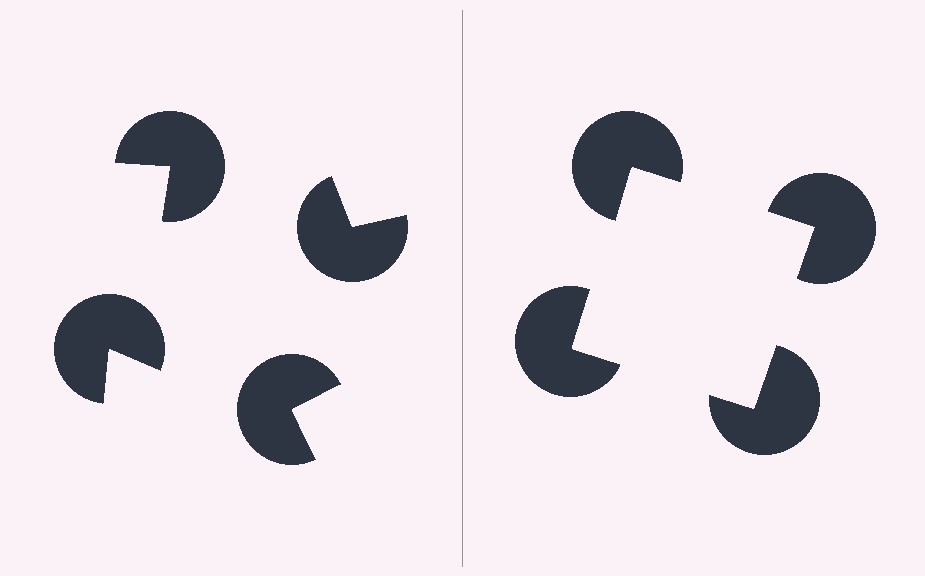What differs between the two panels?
The pac-man discs are positioned identically on both sides; only the wedge orientations differ. On the right they align to a square; on the left they are misaligned.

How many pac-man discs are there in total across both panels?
8 — 4 on each side.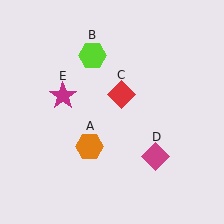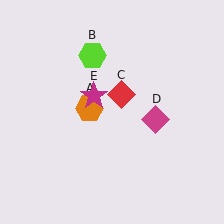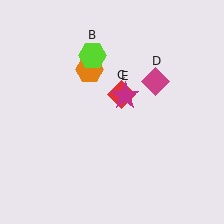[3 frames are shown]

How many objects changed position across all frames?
3 objects changed position: orange hexagon (object A), magenta diamond (object D), magenta star (object E).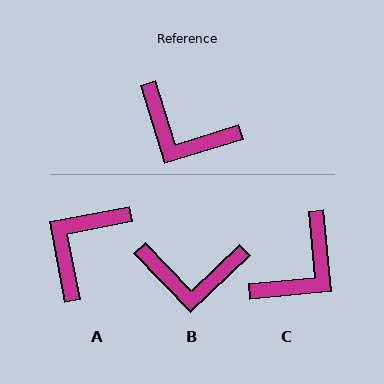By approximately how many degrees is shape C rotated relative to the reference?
Approximately 78 degrees counter-clockwise.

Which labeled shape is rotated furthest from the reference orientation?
A, about 96 degrees away.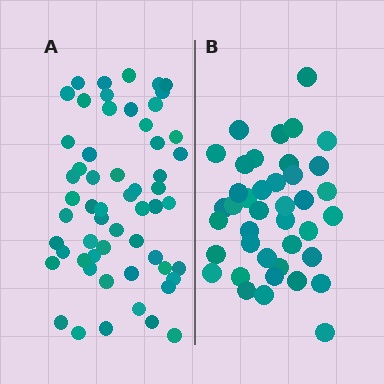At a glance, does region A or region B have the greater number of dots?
Region A (the left region) has more dots.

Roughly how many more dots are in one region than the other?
Region A has approximately 15 more dots than region B.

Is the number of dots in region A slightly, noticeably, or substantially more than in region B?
Region A has noticeably more, but not dramatically so. The ratio is roughly 1.4 to 1.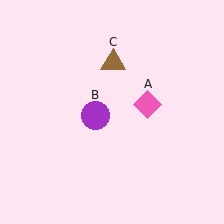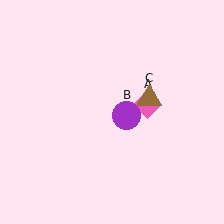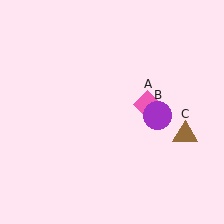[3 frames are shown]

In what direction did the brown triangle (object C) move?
The brown triangle (object C) moved down and to the right.